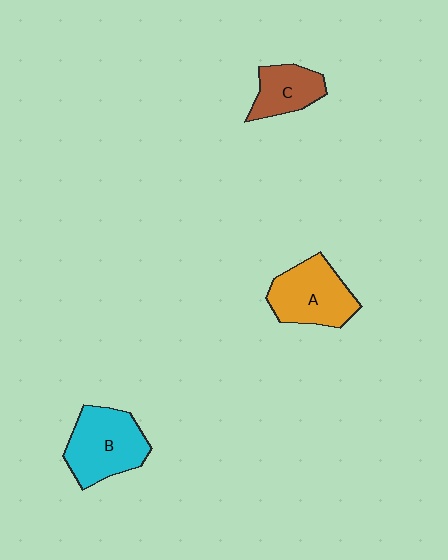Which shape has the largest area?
Shape B (cyan).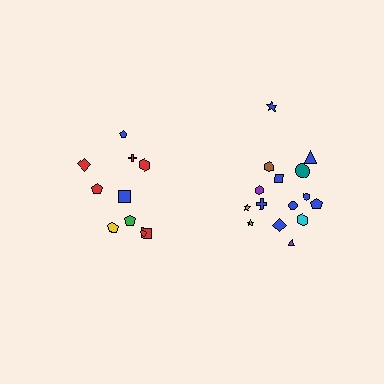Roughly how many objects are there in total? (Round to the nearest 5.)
Roughly 25 objects in total.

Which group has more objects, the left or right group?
The right group.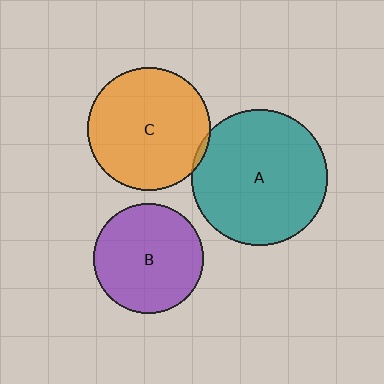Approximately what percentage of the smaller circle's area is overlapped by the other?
Approximately 5%.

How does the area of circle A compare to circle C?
Approximately 1.2 times.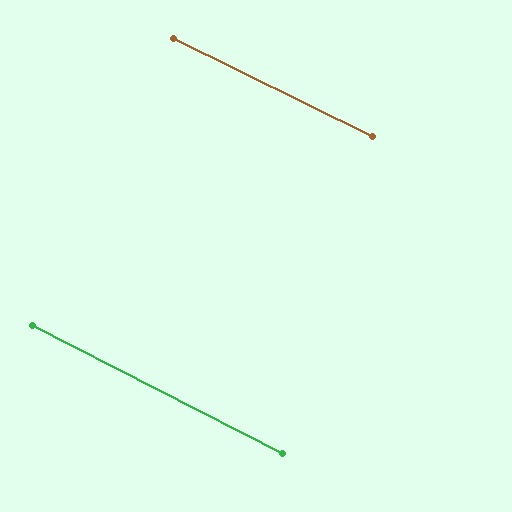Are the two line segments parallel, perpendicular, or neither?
Parallel — their directions differ by only 1.2°.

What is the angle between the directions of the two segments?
Approximately 1 degree.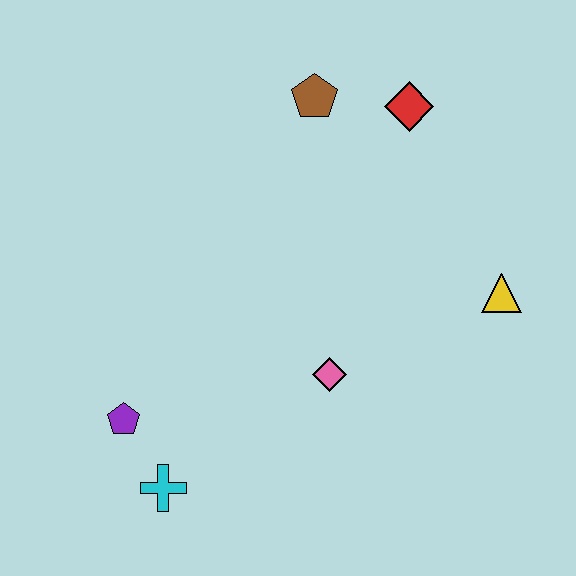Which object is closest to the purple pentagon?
The cyan cross is closest to the purple pentagon.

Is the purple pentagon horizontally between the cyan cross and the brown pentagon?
No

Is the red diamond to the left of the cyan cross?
No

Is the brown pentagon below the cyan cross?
No